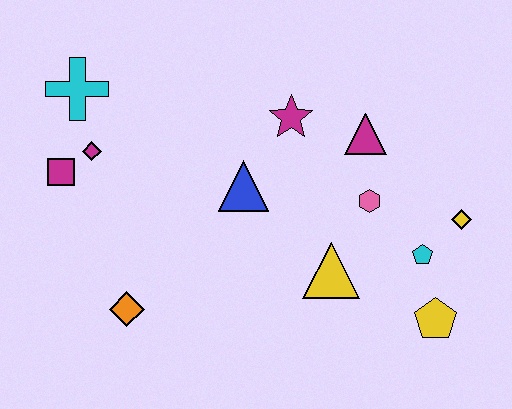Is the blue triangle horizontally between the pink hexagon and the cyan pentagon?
No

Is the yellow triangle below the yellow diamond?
Yes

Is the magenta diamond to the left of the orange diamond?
Yes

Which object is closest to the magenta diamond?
The magenta square is closest to the magenta diamond.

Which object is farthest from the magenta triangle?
The magenta square is farthest from the magenta triangle.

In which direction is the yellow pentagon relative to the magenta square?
The yellow pentagon is to the right of the magenta square.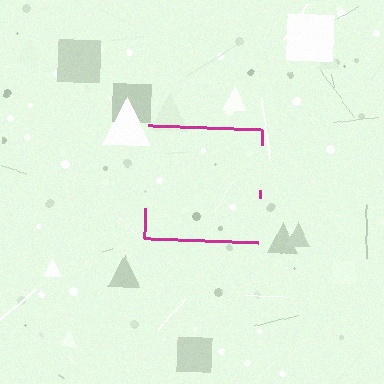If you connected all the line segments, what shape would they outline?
They would outline a square.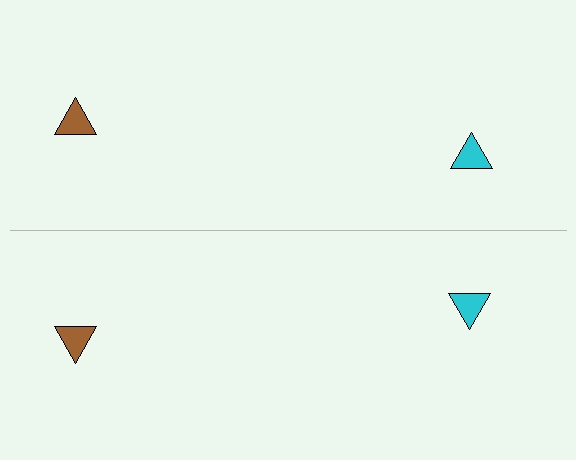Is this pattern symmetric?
Yes, this pattern has bilateral (reflection) symmetry.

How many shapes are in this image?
There are 4 shapes in this image.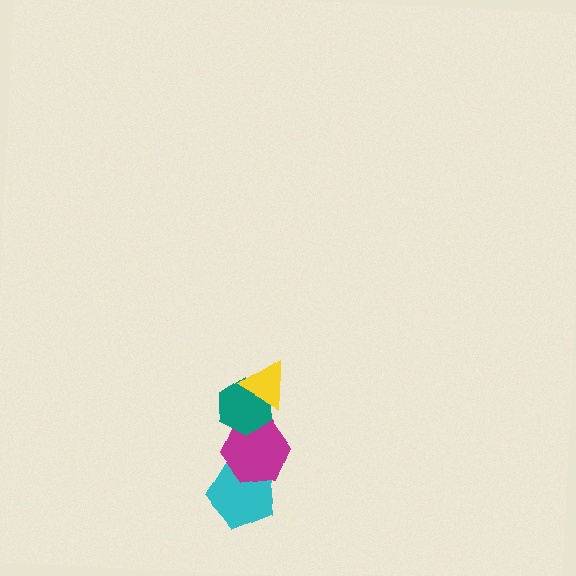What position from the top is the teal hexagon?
The teal hexagon is 2nd from the top.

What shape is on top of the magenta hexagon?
The teal hexagon is on top of the magenta hexagon.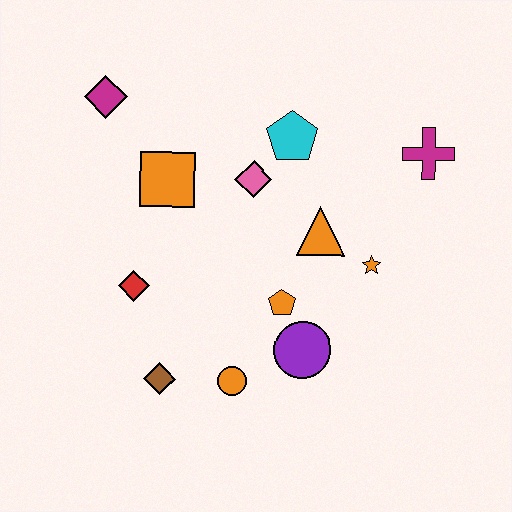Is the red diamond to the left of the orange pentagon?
Yes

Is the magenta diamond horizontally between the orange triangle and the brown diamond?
No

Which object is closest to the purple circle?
The orange pentagon is closest to the purple circle.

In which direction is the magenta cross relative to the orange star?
The magenta cross is above the orange star.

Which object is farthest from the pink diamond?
The brown diamond is farthest from the pink diamond.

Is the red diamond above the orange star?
No